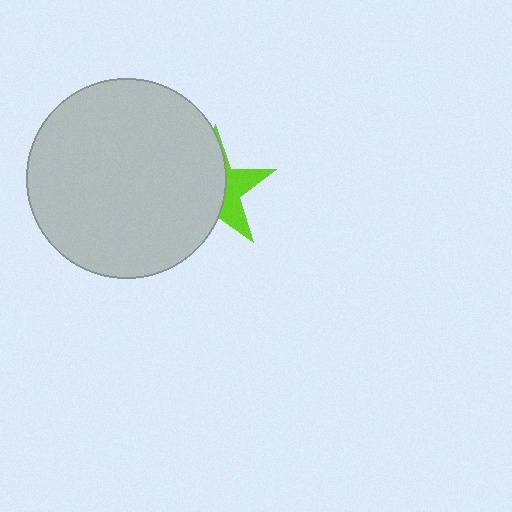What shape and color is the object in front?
The object in front is a light gray circle.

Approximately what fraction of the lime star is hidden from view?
Roughly 65% of the lime star is hidden behind the light gray circle.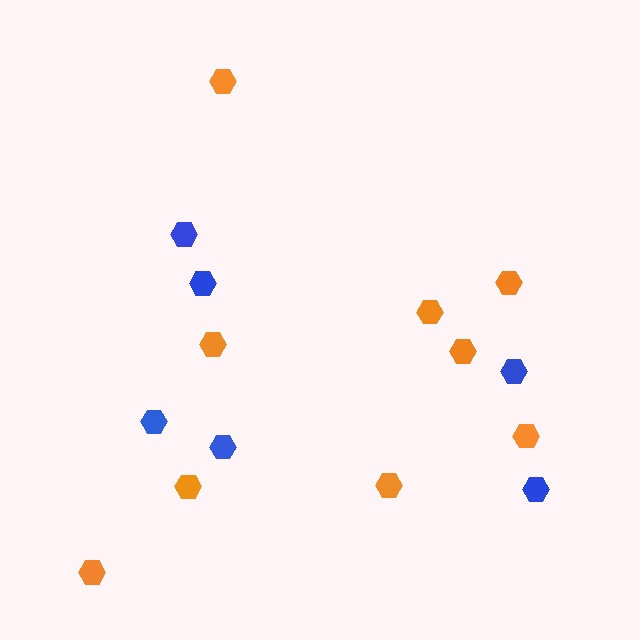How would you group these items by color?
There are 2 groups: one group of blue hexagons (6) and one group of orange hexagons (9).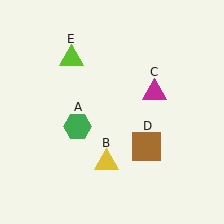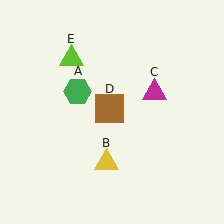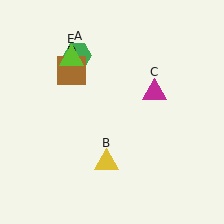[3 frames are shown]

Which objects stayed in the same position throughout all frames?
Yellow triangle (object B) and magenta triangle (object C) and lime triangle (object E) remained stationary.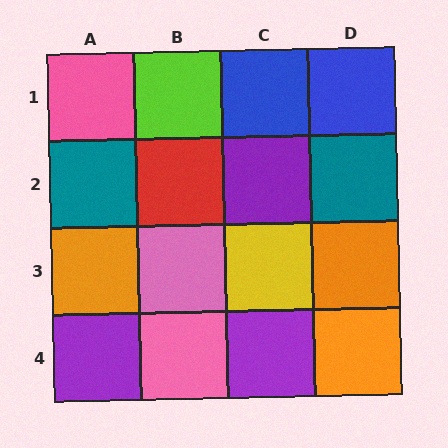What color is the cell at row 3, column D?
Orange.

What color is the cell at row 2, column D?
Teal.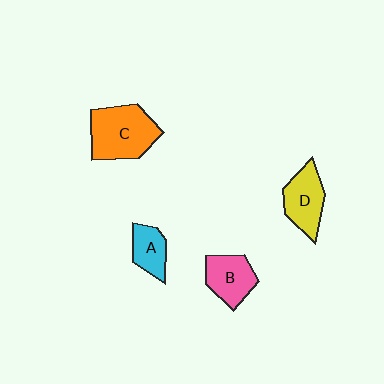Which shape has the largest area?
Shape C (orange).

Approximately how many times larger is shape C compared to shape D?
Approximately 1.5 times.